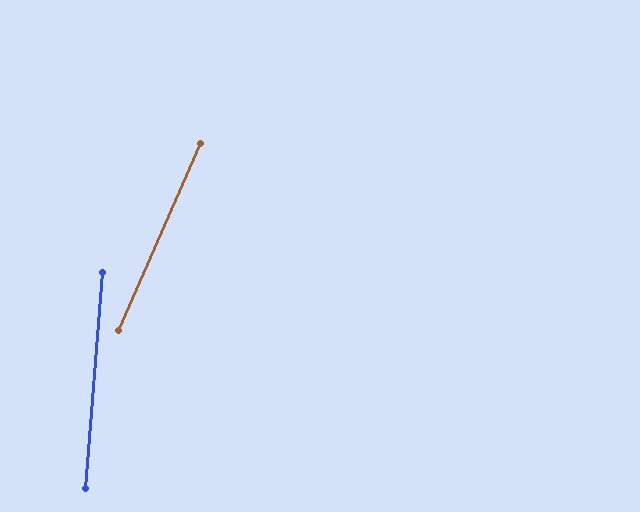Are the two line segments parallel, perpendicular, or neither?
Neither parallel nor perpendicular — they differ by about 19°.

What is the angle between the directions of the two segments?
Approximately 19 degrees.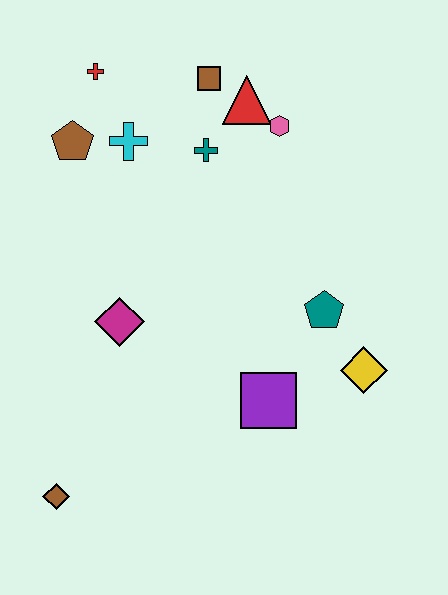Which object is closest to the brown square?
The red triangle is closest to the brown square.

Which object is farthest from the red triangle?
The brown diamond is farthest from the red triangle.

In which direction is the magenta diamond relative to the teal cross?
The magenta diamond is below the teal cross.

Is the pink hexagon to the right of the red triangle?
Yes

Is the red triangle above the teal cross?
Yes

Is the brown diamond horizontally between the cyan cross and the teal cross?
No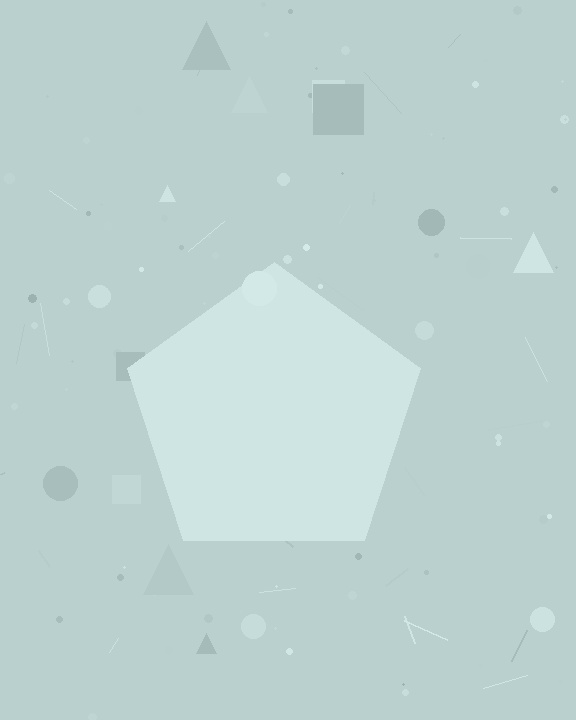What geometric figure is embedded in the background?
A pentagon is embedded in the background.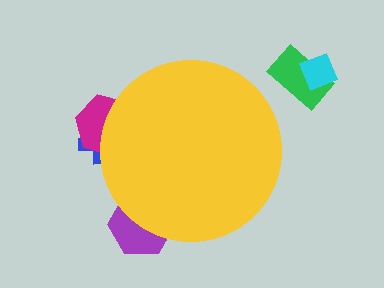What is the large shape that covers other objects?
A yellow circle.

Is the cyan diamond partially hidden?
No, the cyan diamond is fully visible.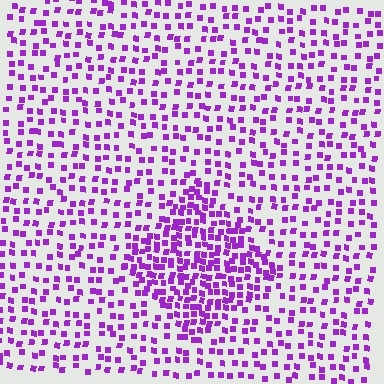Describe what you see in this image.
The image contains small purple elements arranged at two different densities. A diamond-shaped region is visible where the elements are more densely packed than the surrounding area.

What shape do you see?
I see a diamond.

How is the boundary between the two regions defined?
The boundary is defined by a change in element density (approximately 2.1x ratio). All elements are the same color, size, and shape.